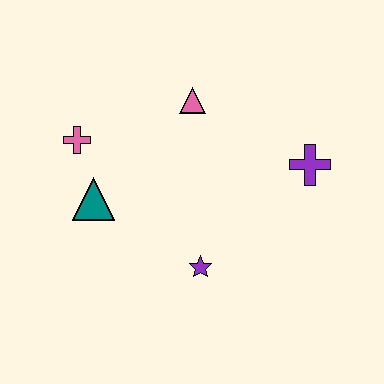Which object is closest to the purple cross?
The pink triangle is closest to the purple cross.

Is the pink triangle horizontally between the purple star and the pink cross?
Yes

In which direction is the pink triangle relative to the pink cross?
The pink triangle is to the right of the pink cross.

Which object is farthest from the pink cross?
The purple cross is farthest from the pink cross.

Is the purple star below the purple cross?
Yes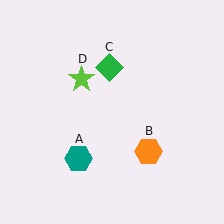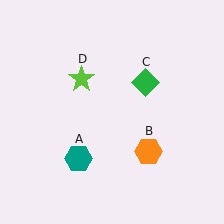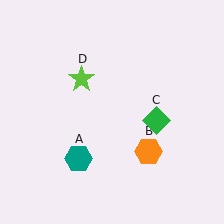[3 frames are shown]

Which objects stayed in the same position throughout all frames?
Teal hexagon (object A) and orange hexagon (object B) and lime star (object D) remained stationary.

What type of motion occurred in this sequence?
The green diamond (object C) rotated clockwise around the center of the scene.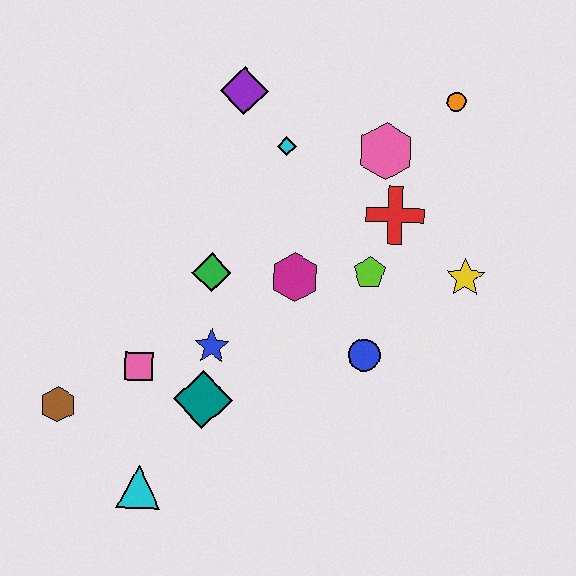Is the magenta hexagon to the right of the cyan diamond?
Yes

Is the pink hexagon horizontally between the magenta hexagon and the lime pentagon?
No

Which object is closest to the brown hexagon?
The pink square is closest to the brown hexagon.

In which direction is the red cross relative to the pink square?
The red cross is to the right of the pink square.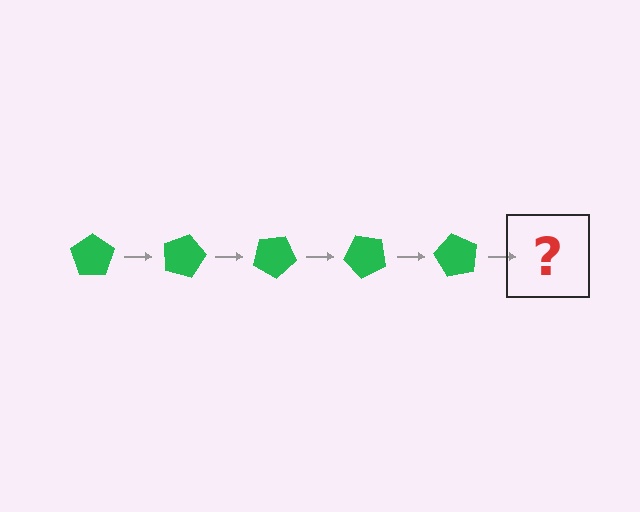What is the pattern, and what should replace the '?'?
The pattern is that the pentagon rotates 15 degrees each step. The '?' should be a green pentagon rotated 75 degrees.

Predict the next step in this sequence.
The next step is a green pentagon rotated 75 degrees.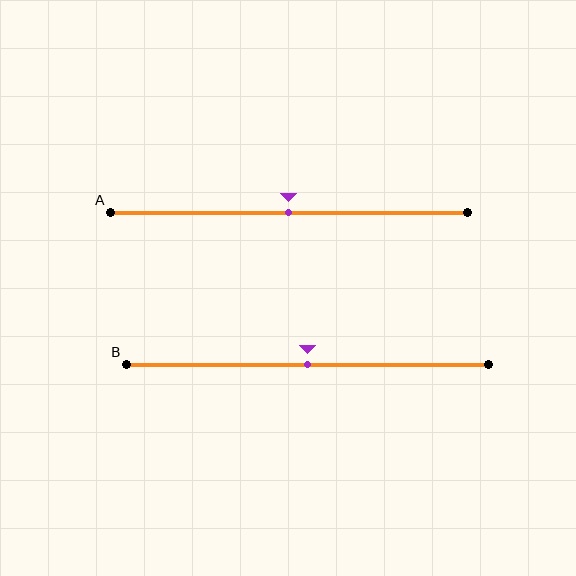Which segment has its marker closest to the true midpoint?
Segment A has its marker closest to the true midpoint.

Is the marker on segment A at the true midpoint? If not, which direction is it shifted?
Yes, the marker on segment A is at the true midpoint.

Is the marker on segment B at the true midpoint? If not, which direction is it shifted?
Yes, the marker on segment B is at the true midpoint.